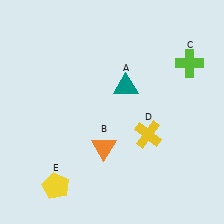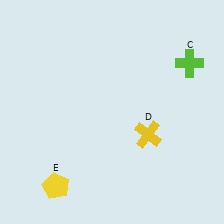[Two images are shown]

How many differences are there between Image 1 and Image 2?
There are 2 differences between the two images.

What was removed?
The teal triangle (A), the orange triangle (B) were removed in Image 2.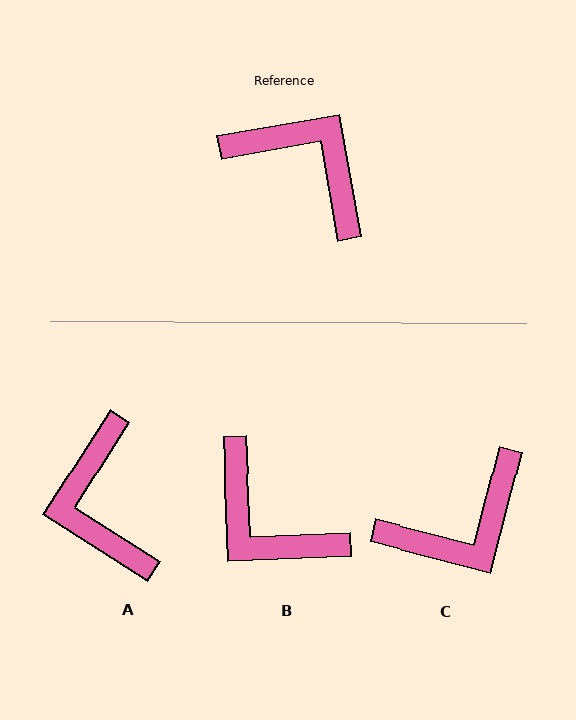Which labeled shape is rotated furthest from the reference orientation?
B, about 172 degrees away.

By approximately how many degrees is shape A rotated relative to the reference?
Approximately 138 degrees counter-clockwise.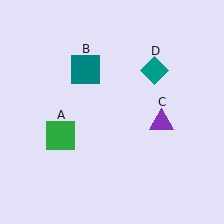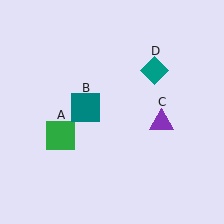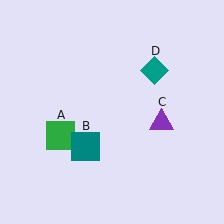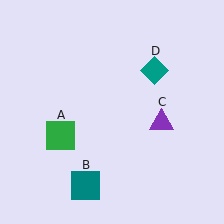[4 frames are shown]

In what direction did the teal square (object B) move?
The teal square (object B) moved down.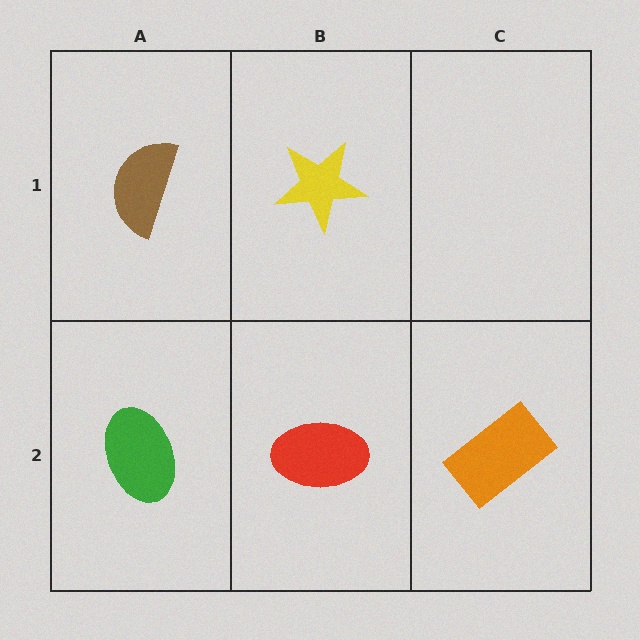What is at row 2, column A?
A green ellipse.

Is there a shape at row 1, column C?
No, that cell is empty.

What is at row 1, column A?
A brown semicircle.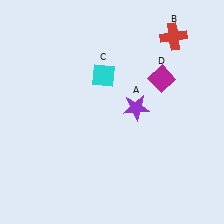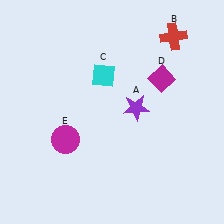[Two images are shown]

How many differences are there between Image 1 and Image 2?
There is 1 difference between the two images.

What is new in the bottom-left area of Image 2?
A magenta circle (E) was added in the bottom-left area of Image 2.